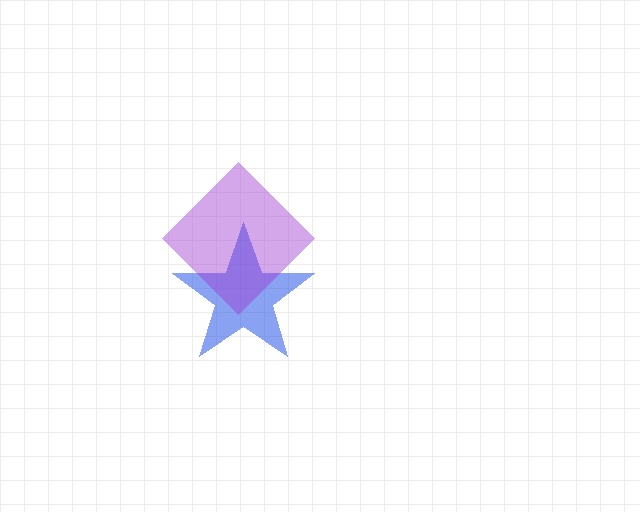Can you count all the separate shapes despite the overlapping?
Yes, there are 2 separate shapes.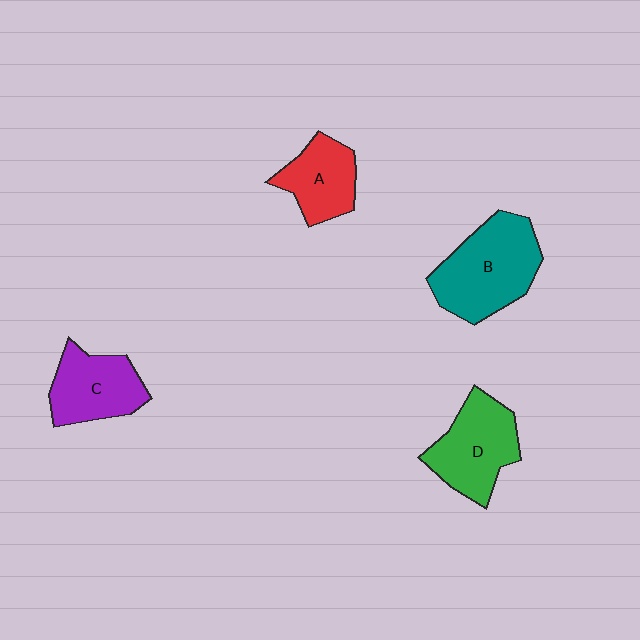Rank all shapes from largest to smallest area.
From largest to smallest: B (teal), D (green), C (purple), A (red).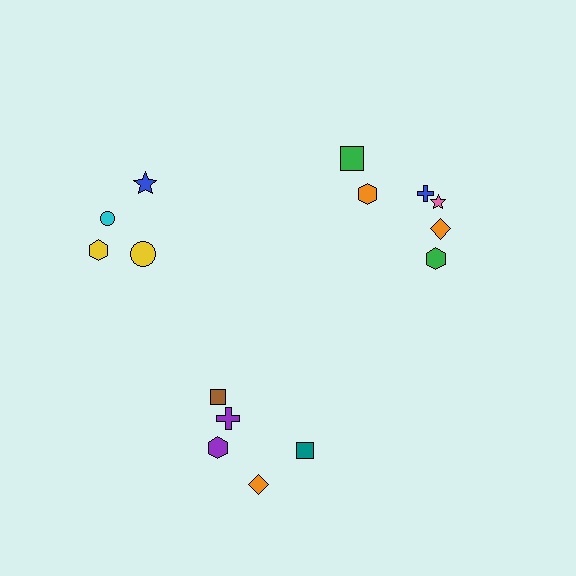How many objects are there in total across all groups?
There are 15 objects.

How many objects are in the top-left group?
There are 4 objects.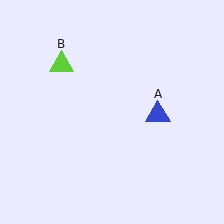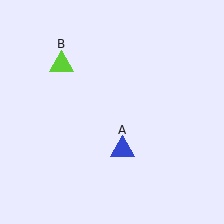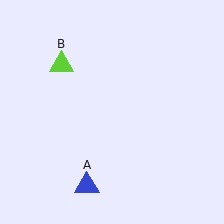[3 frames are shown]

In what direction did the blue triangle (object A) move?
The blue triangle (object A) moved down and to the left.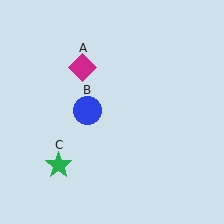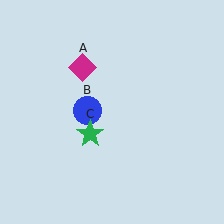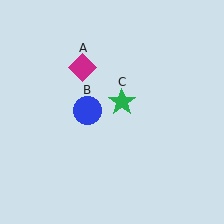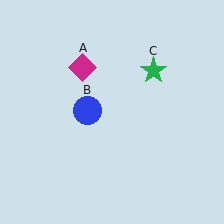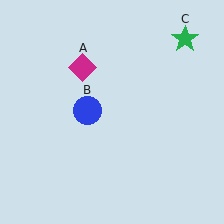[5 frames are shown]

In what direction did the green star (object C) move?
The green star (object C) moved up and to the right.